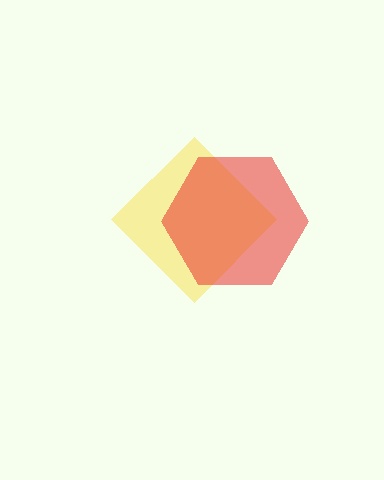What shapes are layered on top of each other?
The layered shapes are: a yellow diamond, a red hexagon.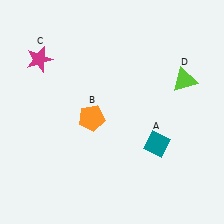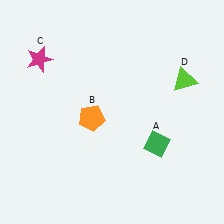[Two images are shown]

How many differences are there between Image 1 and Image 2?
There is 1 difference between the two images.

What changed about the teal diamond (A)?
In Image 1, A is teal. In Image 2, it changed to green.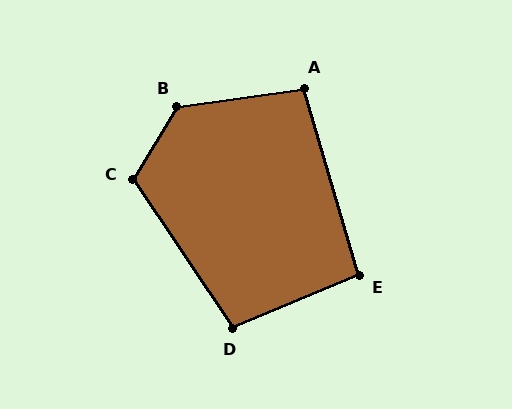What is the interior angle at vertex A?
Approximately 98 degrees (obtuse).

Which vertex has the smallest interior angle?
E, at approximately 96 degrees.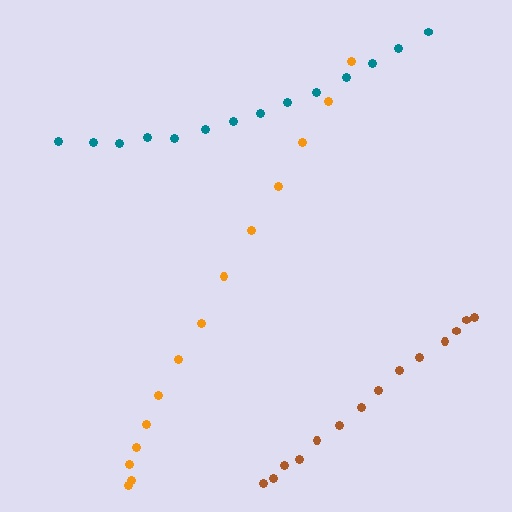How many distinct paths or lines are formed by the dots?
There are 3 distinct paths.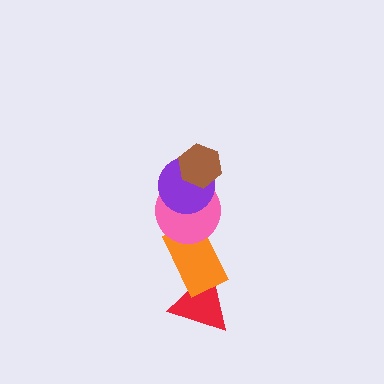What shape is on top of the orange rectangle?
The pink circle is on top of the orange rectangle.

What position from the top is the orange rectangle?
The orange rectangle is 4th from the top.